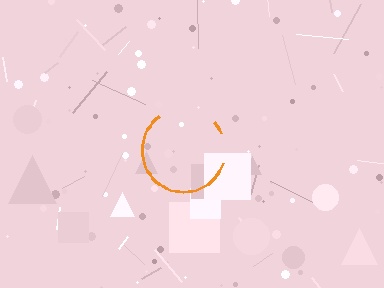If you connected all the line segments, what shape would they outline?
They would outline a circle.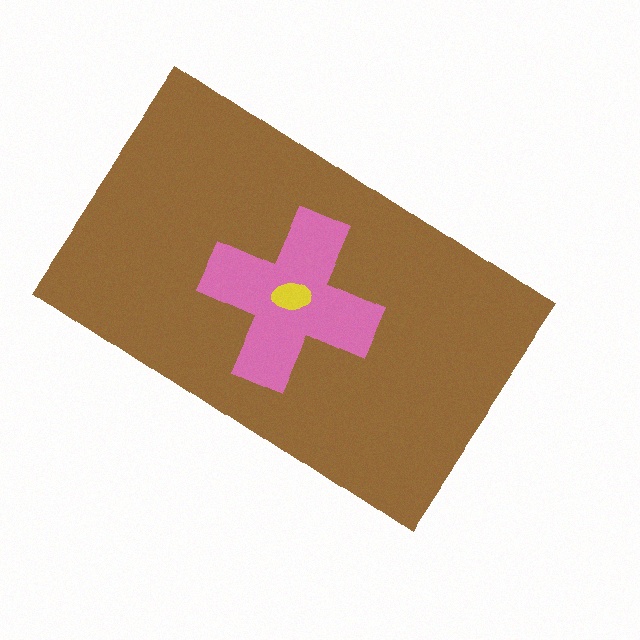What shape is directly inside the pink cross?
The yellow ellipse.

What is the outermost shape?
The brown rectangle.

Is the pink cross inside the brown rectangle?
Yes.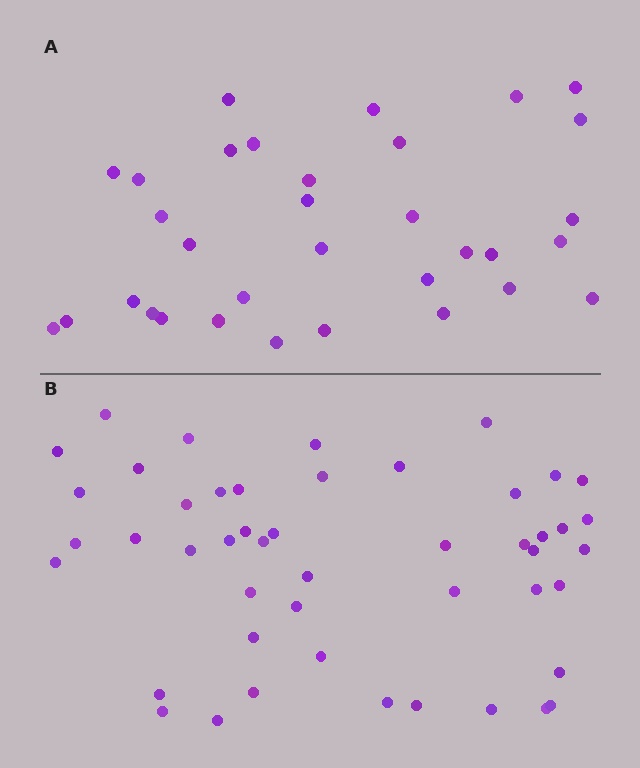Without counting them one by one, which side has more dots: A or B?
Region B (the bottom region) has more dots.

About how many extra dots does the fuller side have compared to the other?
Region B has approximately 15 more dots than region A.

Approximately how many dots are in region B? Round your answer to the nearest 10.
About 50 dots. (The exact count is 48, which rounds to 50.)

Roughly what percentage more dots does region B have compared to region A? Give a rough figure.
About 45% more.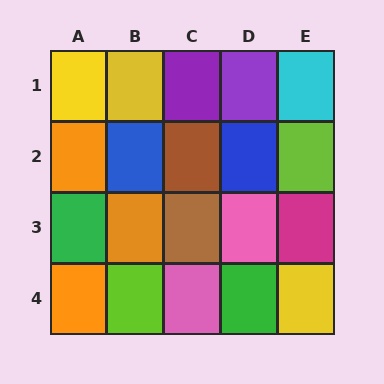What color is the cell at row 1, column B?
Yellow.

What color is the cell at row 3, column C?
Brown.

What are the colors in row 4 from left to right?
Orange, lime, pink, green, yellow.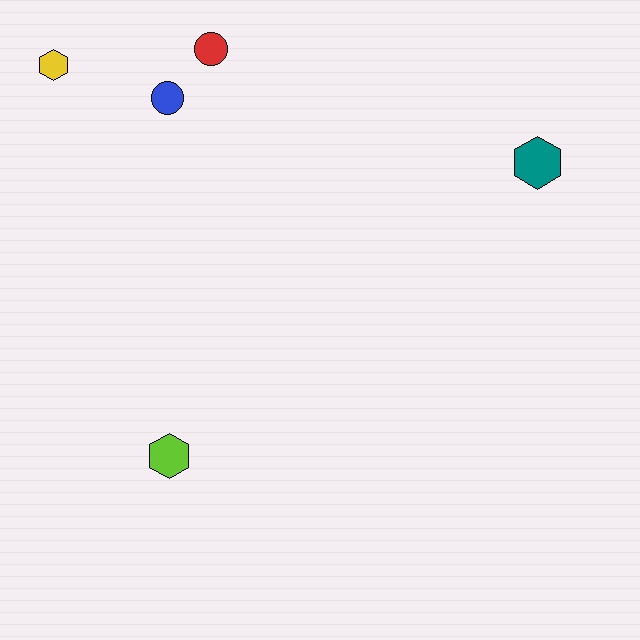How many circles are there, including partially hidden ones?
There are 2 circles.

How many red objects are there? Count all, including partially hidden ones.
There is 1 red object.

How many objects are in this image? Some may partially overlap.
There are 5 objects.